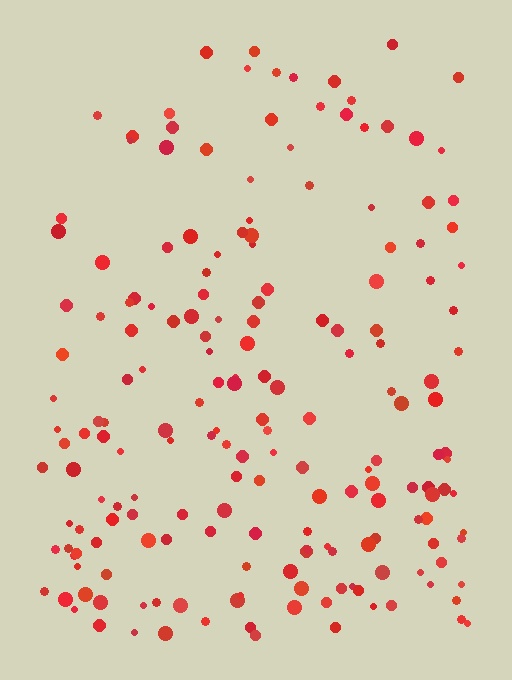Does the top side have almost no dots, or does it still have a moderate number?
Still a moderate number, just noticeably fewer than the bottom.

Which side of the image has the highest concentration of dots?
The bottom.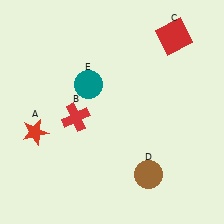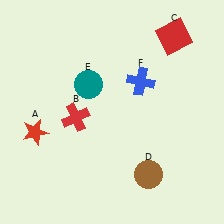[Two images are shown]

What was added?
A blue cross (F) was added in Image 2.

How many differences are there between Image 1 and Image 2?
There is 1 difference between the two images.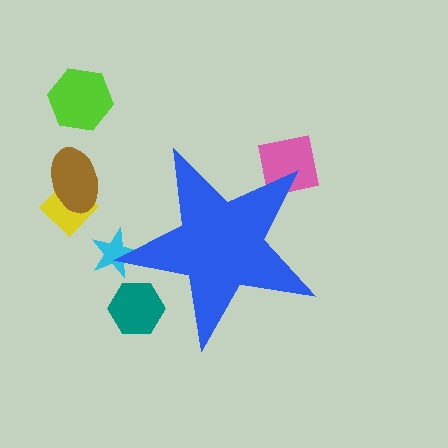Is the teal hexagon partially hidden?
Yes, the teal hexagon is partially hidden behind the blue star.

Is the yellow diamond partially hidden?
No, the yellow diamond is fully visible.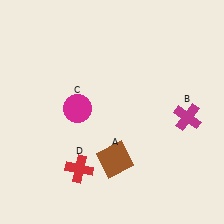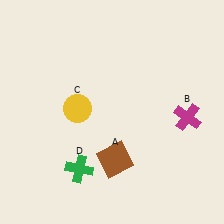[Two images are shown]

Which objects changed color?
C changed from magenta to yellow. D changed from red to green.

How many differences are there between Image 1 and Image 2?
There are 2 differences between the two images.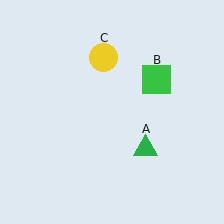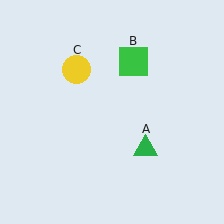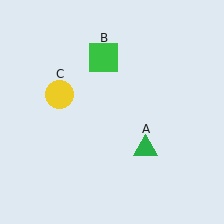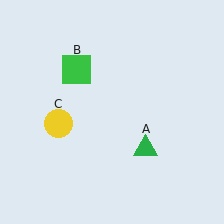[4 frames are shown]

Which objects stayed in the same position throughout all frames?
Green triangle (object A) remained stationary.